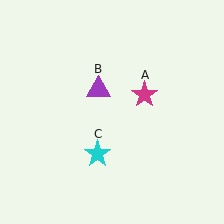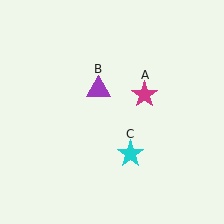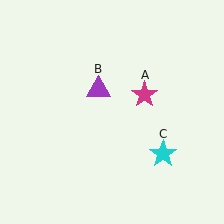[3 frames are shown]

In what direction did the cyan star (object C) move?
The cyan star (object C) moved right.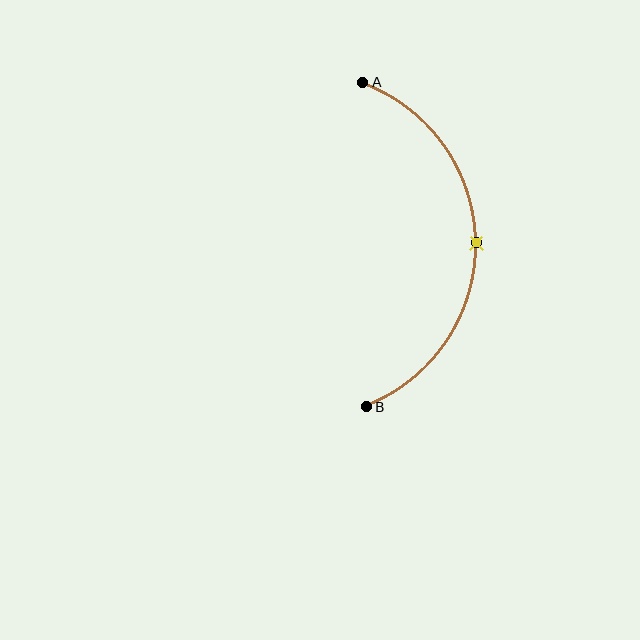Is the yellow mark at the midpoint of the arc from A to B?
Yes. The yellow mark lies on the arc at equal arc-length from both A and B — it is the arc midpoint.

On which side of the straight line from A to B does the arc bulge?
The arc bulges to the right of the straight line connecting A and B.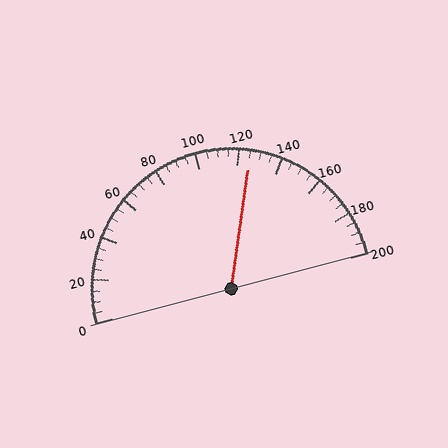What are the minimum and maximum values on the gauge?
The gauge ranges from 0 to 200.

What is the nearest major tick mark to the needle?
The nearest major tick mark is 120.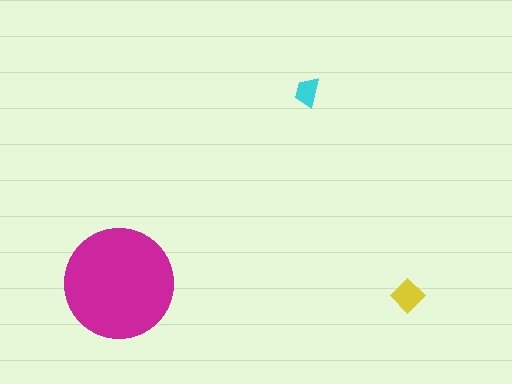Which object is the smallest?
The cyan trapezoid.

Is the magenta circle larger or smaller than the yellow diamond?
Larger.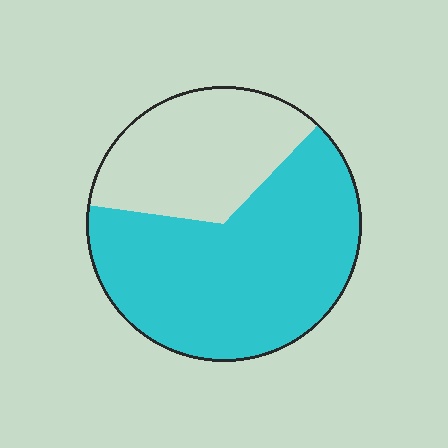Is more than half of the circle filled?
Yes.